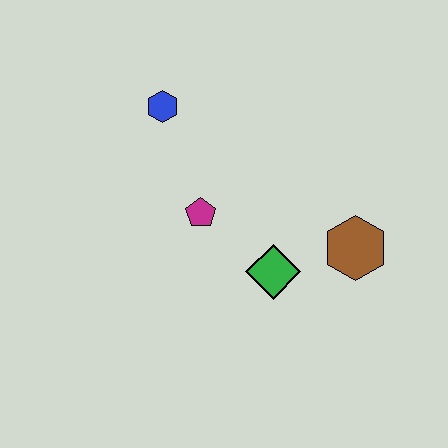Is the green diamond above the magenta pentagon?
No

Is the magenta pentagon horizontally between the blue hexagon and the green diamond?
Yes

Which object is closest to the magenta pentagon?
The green diamond is closest to the magenta pentagon.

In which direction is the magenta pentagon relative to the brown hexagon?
The magenta pentagon is to the left of the brown hexagon.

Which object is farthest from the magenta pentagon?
The brown hexagon is farthest from the magenta pentagon.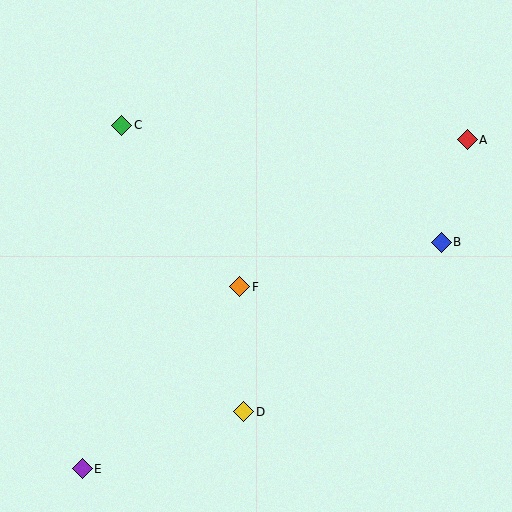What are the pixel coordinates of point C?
Point C is at (122, 125).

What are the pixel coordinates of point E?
Point E is at (82, 469).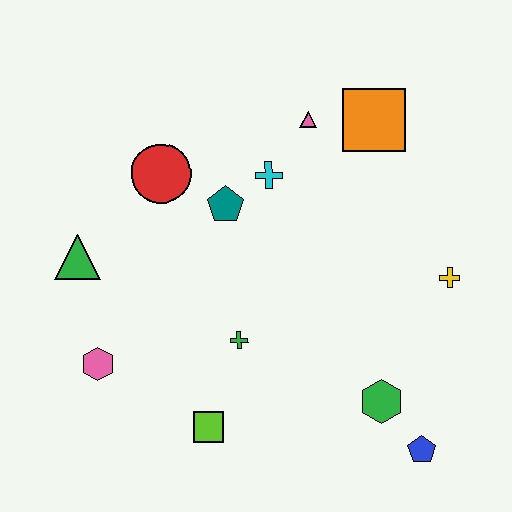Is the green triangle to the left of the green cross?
Yes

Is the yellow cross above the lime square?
Yes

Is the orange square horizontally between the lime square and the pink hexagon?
No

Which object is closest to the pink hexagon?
The green triangle is closest to the pink hexagon.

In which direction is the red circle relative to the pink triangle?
The red circle is to the left of the pink triangle.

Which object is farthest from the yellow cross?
The green triangle is farthest from the yellow cross.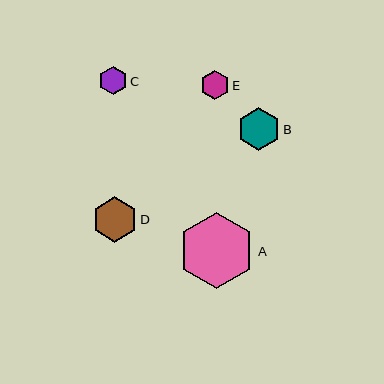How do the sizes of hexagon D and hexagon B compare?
Hexagon D and hexagon B are approximately the same size.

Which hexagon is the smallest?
Hexagon C is the smallest with a size of approximately 28 pixels.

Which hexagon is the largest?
Hexagon A is the largest with a size of approximately 76 pixels.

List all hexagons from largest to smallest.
From largest to smallest: A, D, B, E, C.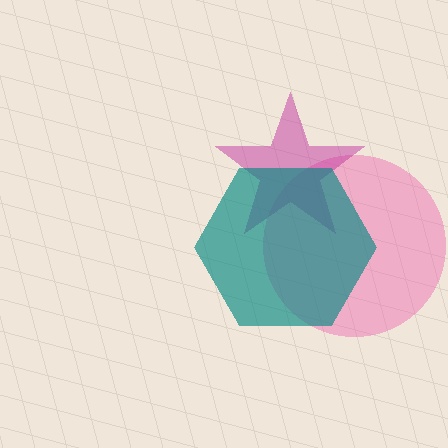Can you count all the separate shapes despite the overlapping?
Yes, there are 3 separate shapes.